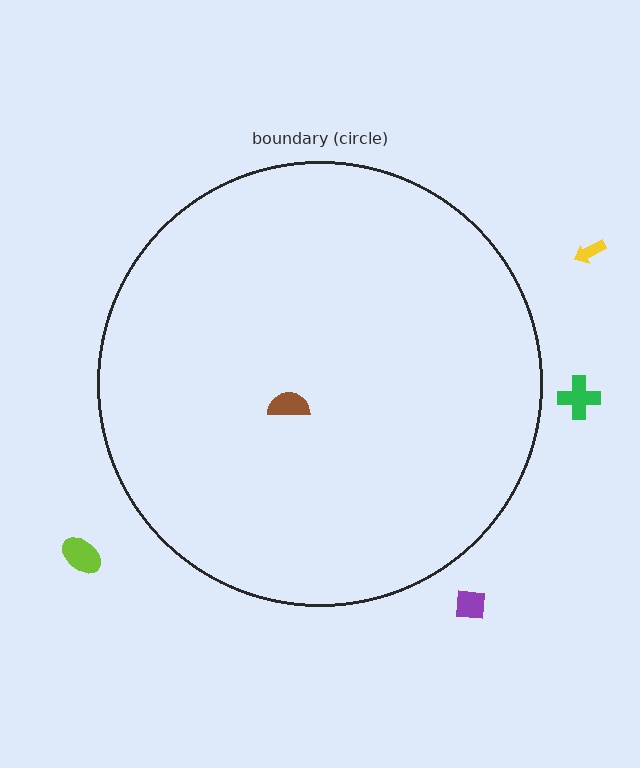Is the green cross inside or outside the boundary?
Outside.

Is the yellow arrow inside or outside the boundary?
Outside.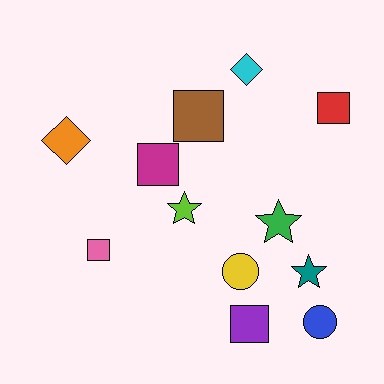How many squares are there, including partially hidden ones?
There are 5 squares.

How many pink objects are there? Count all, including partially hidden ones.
There is 1 pink object.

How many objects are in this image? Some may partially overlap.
There are 12 objects.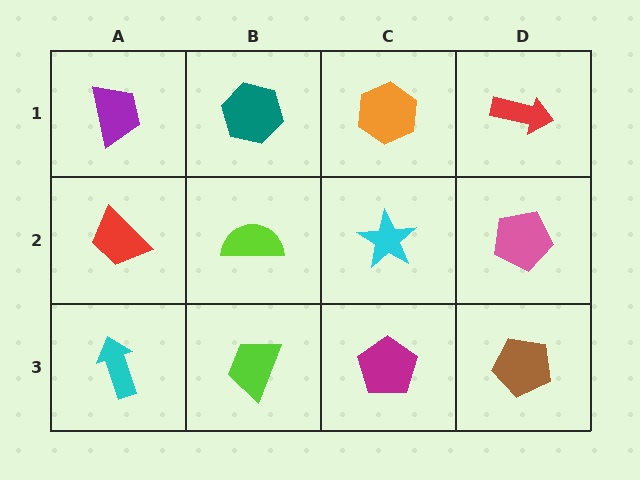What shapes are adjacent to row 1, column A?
A red trapezoid (row 2, column A), a teal hexagon (row 1, column B).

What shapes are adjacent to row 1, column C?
A cyan star (row 2, column C), a teal hexagon (row 1, column B), a red arrow (row 1, column D).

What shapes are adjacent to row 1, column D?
A pink pentagon (row 2, column D), an orange hexagon (row 1, column C).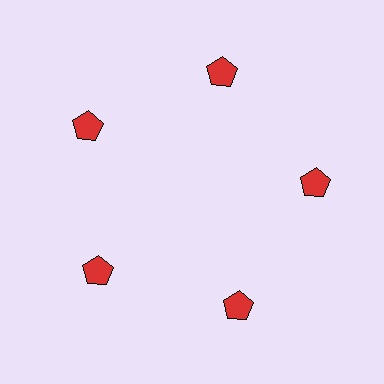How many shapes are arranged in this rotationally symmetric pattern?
There are 5 shapes, arranged in 5 groups of 1.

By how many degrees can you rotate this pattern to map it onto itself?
The pattern maps onto itself every 72 degrees of rotation.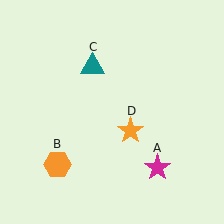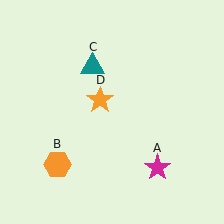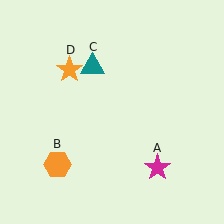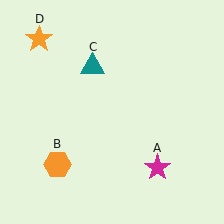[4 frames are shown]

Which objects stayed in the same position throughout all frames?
Magenta star (object A) and orange hexagon (object B) and teal triangle (object C) remained stationary.